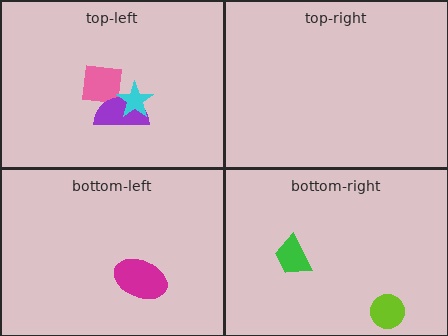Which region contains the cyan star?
The top-left region.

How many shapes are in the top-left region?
3.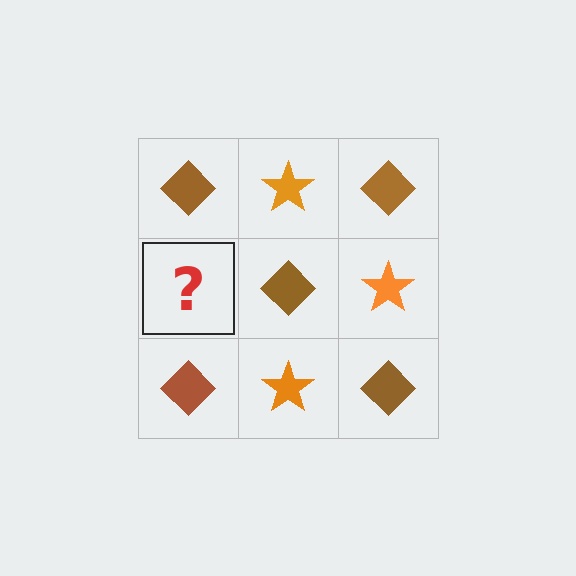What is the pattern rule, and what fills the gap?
The rule is that it alternates brown diamond and orange star in a checkerboard pattern. The gap should be filled with an orange star.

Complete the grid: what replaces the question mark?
The question mark should be replaced with an orange star.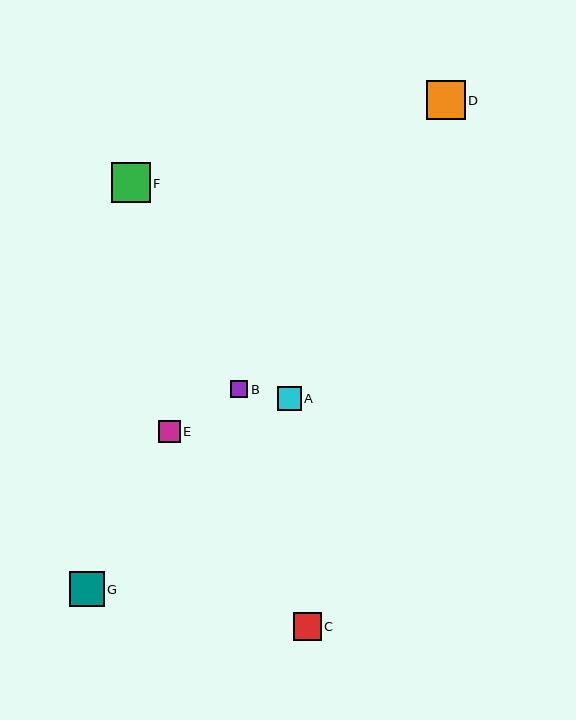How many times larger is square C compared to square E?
Square C is approximately 1.3 times the size of square E.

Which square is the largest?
Square F is the largest with a size of approximately 39 pixels.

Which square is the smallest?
Square B is the smallest with a size of approximately 17 pixels.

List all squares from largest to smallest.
From largest to smallest: F, D, G, C, A, E, B.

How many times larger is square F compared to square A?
Square F is approximately 1.7 times the size of square A.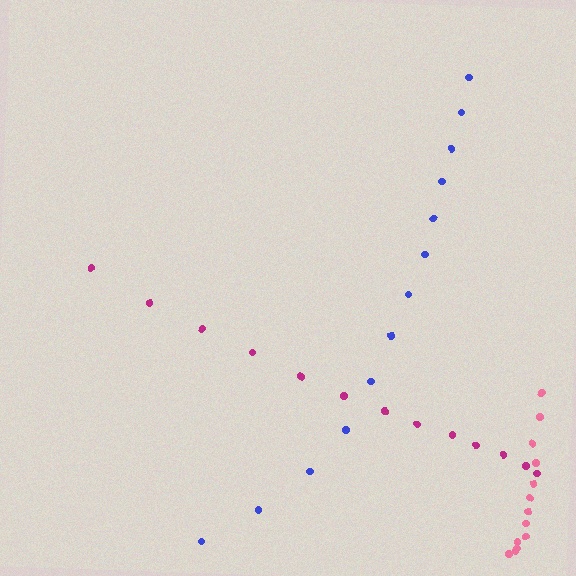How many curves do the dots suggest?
There are 3 distinct paths.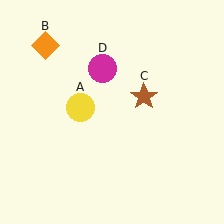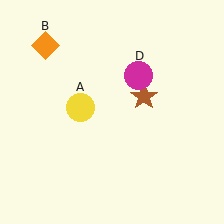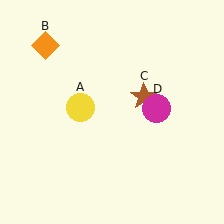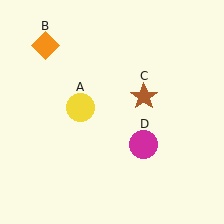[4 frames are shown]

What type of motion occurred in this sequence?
The magenta circle (object D) rotated clockwise around the center of the scene.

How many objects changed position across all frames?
1 object changed position: magenta circle (object D).